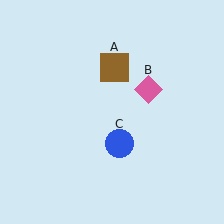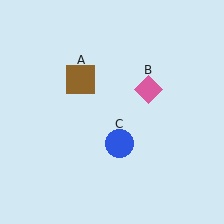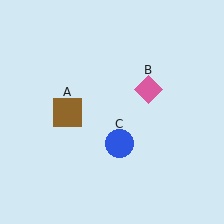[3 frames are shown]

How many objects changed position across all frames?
1 object changed position: brown square (object A).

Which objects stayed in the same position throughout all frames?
Pink diamond (object B) and blue circle (object C) remained stationary.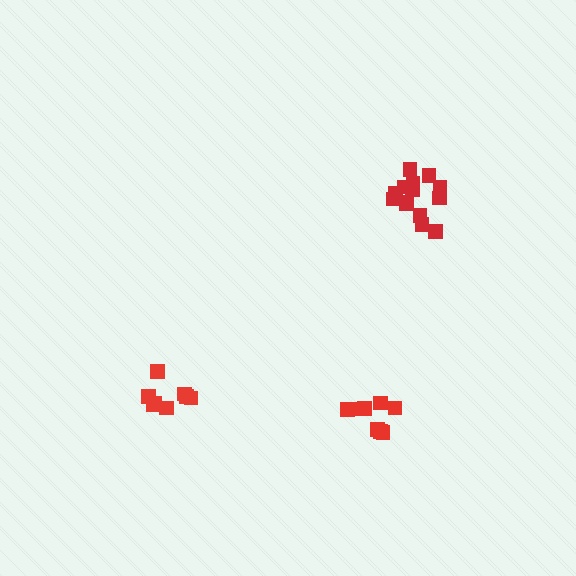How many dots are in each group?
Group 1: 14 dots, Group 2: 8 dots, Group 3: 8 dots (30 total).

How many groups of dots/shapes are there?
There are 3 groups.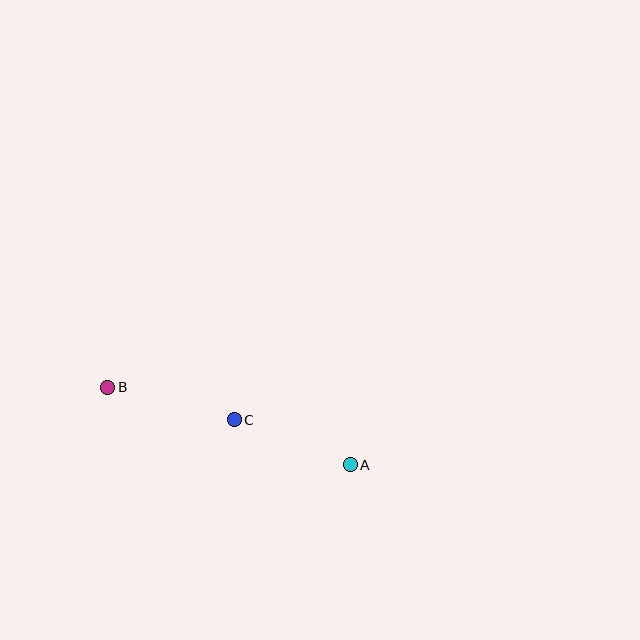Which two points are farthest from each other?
Points A and B are farthest from each other.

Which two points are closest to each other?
Points A and C are closest to each other.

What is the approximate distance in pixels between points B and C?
The distance between B and C is approximately 131 pixels.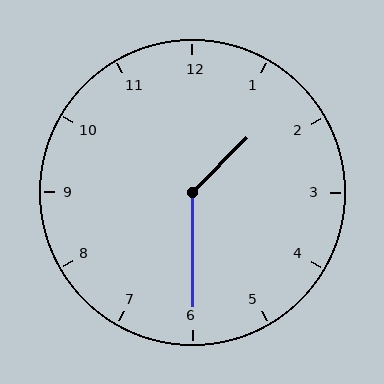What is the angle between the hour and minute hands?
Approximately 135 degrees.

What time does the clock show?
1:30.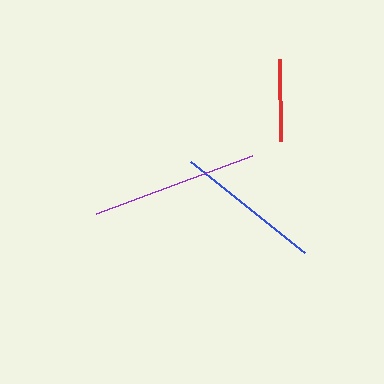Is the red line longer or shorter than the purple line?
The purple line is longer than the red line.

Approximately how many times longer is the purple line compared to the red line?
The purple line is approximately 2.0 times the length of the red line.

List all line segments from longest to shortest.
From longest to shortest: purple, blue, red.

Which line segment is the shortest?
The red line is the shortest at approximately 82 pixels.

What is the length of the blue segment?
The blue segment is approximately 146 pixels long.